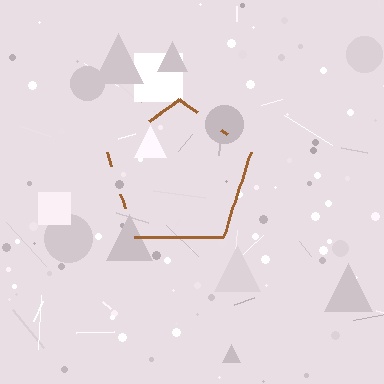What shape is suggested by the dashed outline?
The dashed outline suggests a pentagon.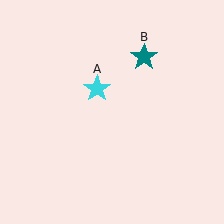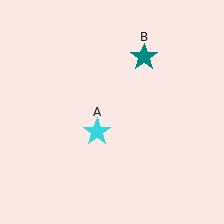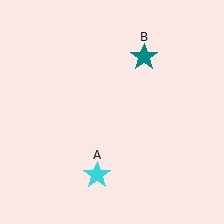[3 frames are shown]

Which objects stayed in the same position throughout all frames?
Teal star (object B) remained stationary.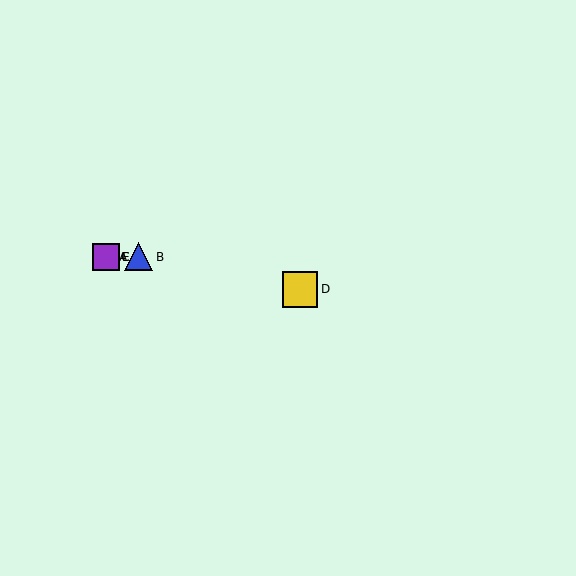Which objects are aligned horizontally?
Objects A, B, C, E are aligned horizontally.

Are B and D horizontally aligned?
No, B is at y≈257 and D is at y≈290.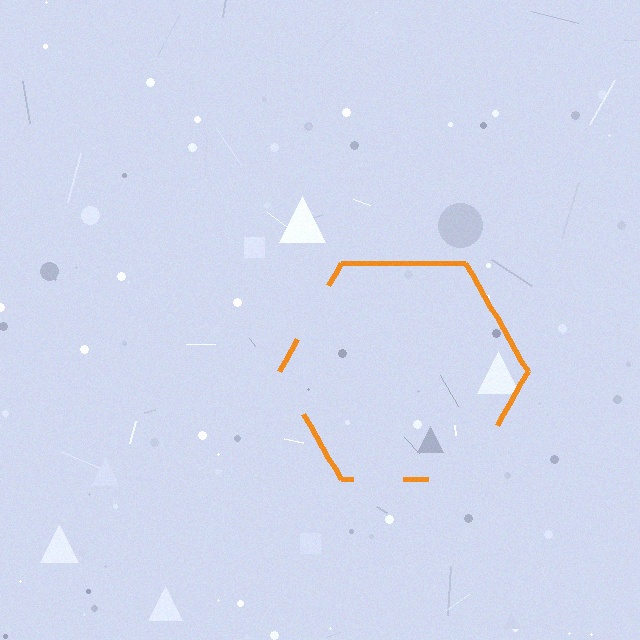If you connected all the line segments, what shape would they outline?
They would outline a hexagon.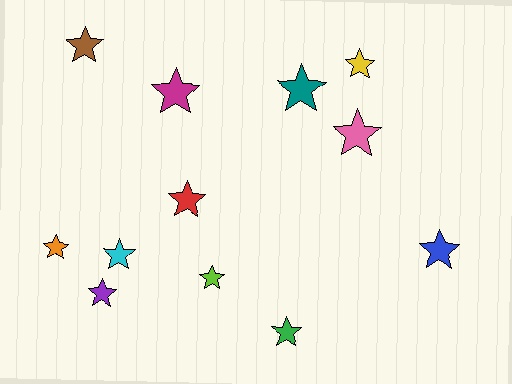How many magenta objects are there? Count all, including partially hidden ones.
There is 1 magenta object.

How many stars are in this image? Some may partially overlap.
There are 12 stars.